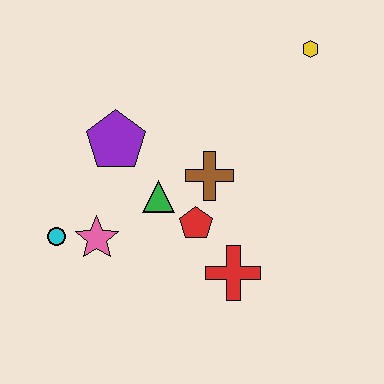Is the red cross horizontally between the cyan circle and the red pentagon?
No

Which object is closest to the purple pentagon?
The green triangle is closest to the purple pentagon.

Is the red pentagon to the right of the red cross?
No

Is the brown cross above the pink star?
Yes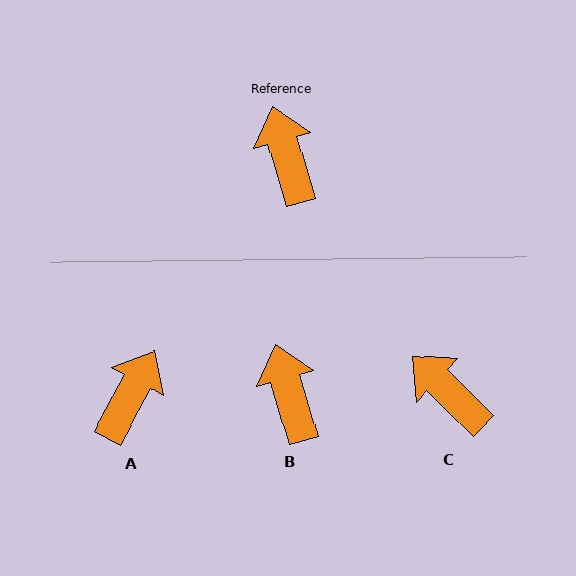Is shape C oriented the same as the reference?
No, it is off by about 29 degrees.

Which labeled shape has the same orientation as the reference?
B.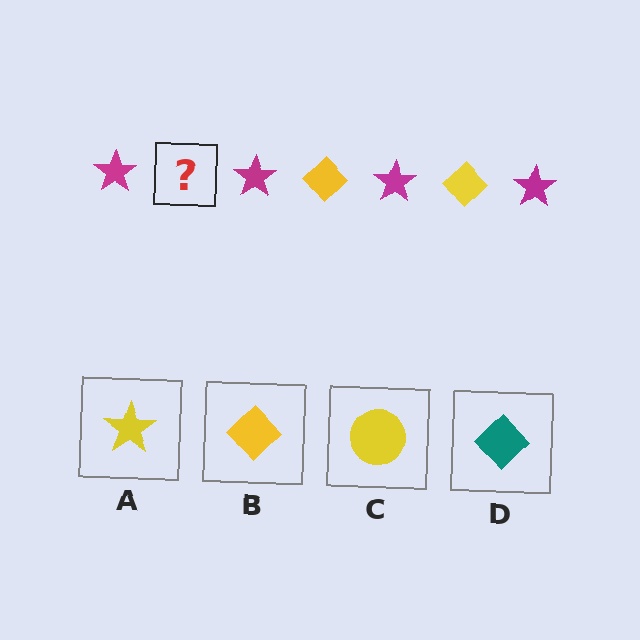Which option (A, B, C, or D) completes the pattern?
B.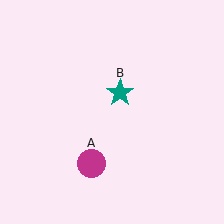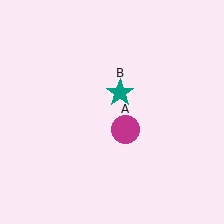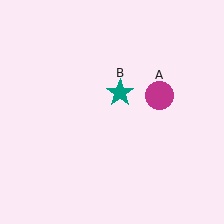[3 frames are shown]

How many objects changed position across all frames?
1 object changed position: magenta circle (object A).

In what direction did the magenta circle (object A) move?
The magenta circle (object A) moved up and to the right.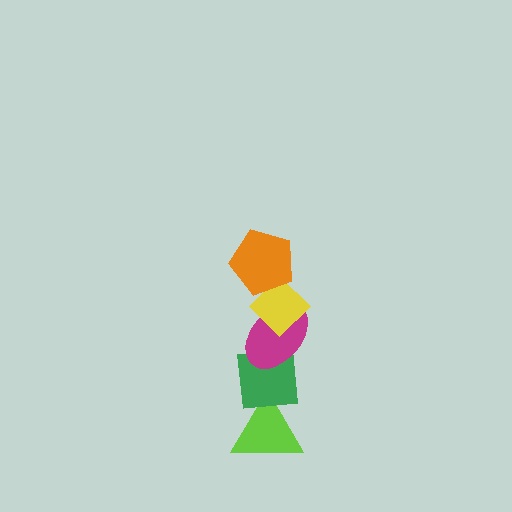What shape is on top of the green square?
The magenta ellipse is on top of the green square.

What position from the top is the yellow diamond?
The yellow diamond is 2nd from the top.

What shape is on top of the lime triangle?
The green square is on top of the lime triangle.